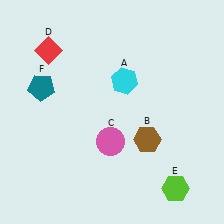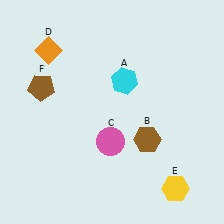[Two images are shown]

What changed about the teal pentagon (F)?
In Image 1, F is teal. In Image 2, it changed to brown.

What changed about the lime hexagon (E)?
In Image 1, E is lime. In Image 2, it changed to yellow.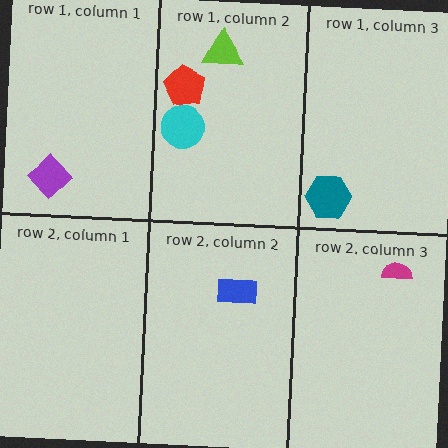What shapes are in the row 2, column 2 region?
The blue rectangle.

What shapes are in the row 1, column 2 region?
The lime triangle, the red pentagon, the cyan circle.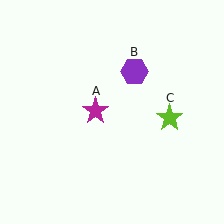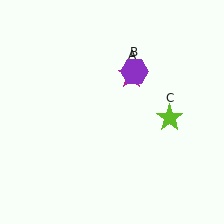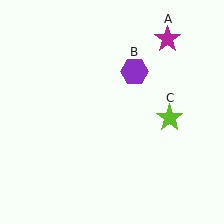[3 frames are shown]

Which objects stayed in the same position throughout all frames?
Purple hexagon (object B) and lime star (object C) remained stationary.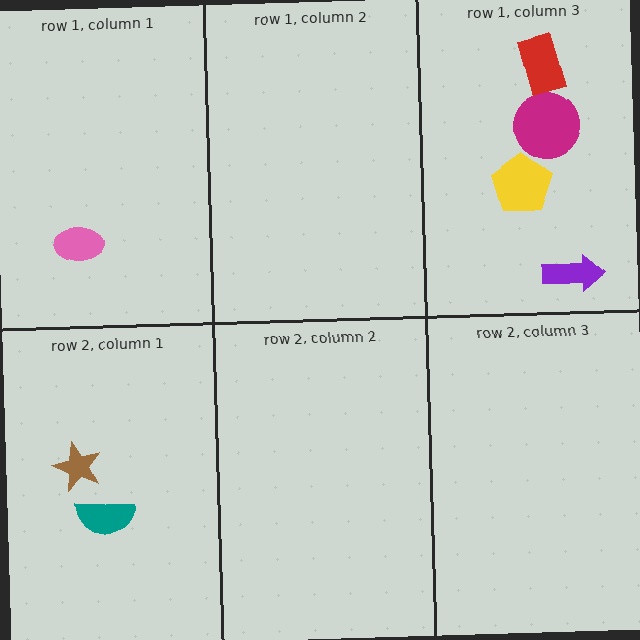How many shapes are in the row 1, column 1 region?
1.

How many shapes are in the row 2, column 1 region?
2.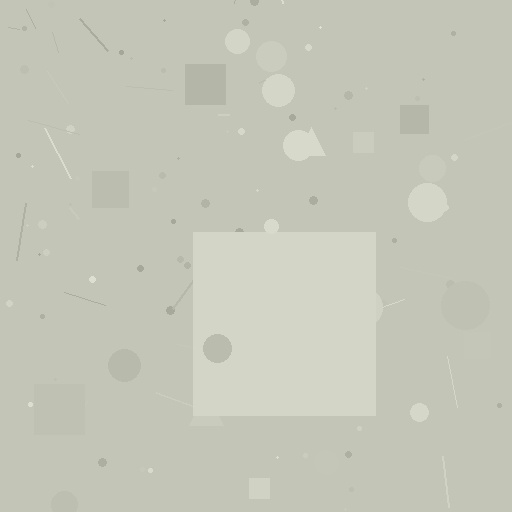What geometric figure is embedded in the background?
A square is embedded in the background.